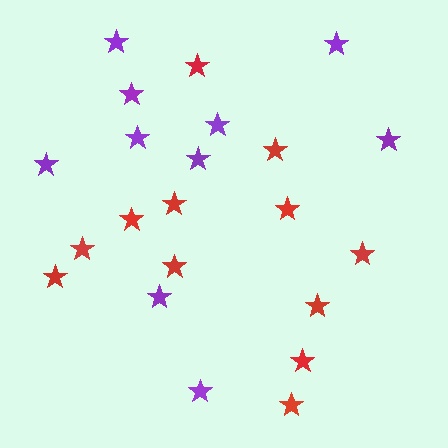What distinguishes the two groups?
There are 2 groups: one group of red stars (12) and one group of purple stars (10).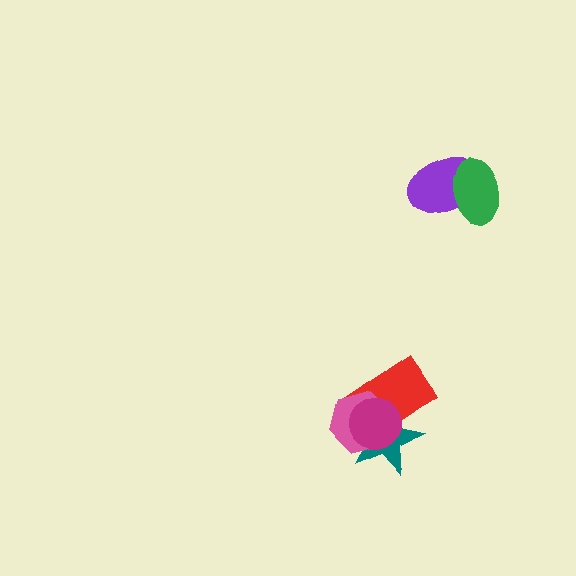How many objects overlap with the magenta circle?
3 objects overlap with the magenta circle.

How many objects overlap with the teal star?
3 objects overlap with the teal star.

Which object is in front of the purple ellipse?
The green ellipse is in front of the purple ellipse.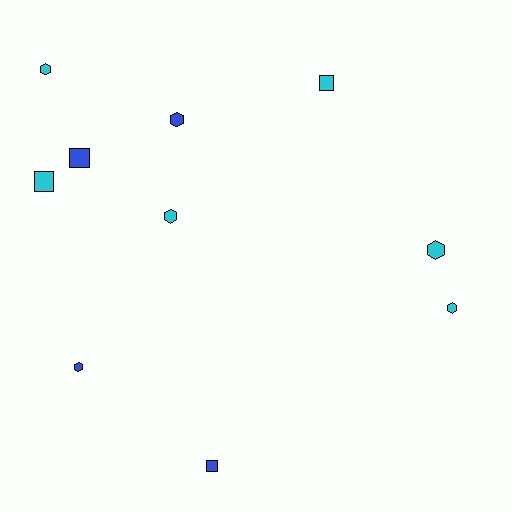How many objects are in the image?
There are 10 objects.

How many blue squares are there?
There are 2 blue squares.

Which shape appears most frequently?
Hexagon, with 6 objects.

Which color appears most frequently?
Cyan, with 6 objects.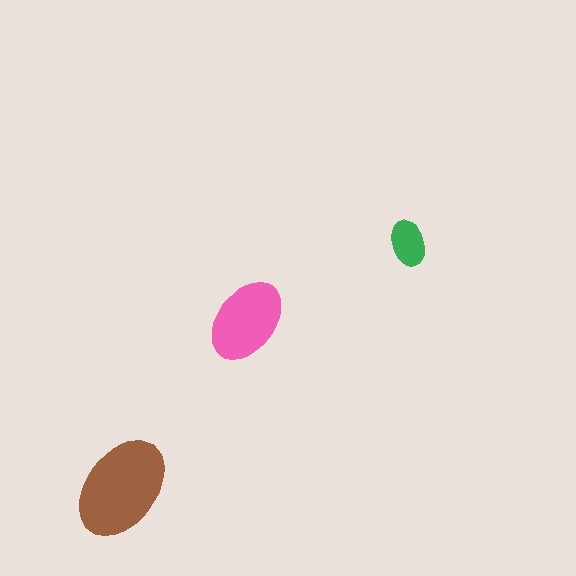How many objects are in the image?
There are 3 objects in the image.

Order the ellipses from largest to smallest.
the brown one, the pink one, the green one.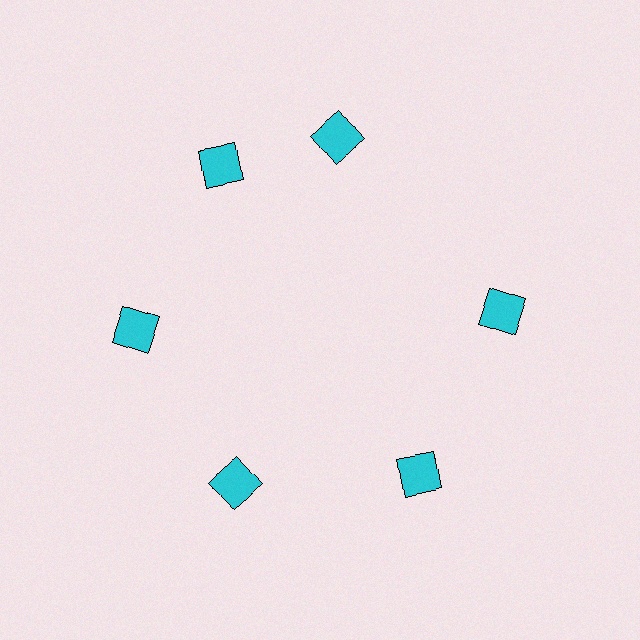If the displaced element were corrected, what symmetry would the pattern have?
It would have 6-fold rotational symmetry — the pattern would map onto itself every 60 degrees.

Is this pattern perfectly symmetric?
No. The 6 cyan squares are arranged in a ring, but one element near the 1 o'clock position is rotated out of alignment along the ring, breaking the 6-fold rotational symmetry.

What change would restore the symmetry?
The symmetry would be restored by rotating it back into even spacing with its neighbors so that all 6 squares sit at equal angles and equal distance from the center.